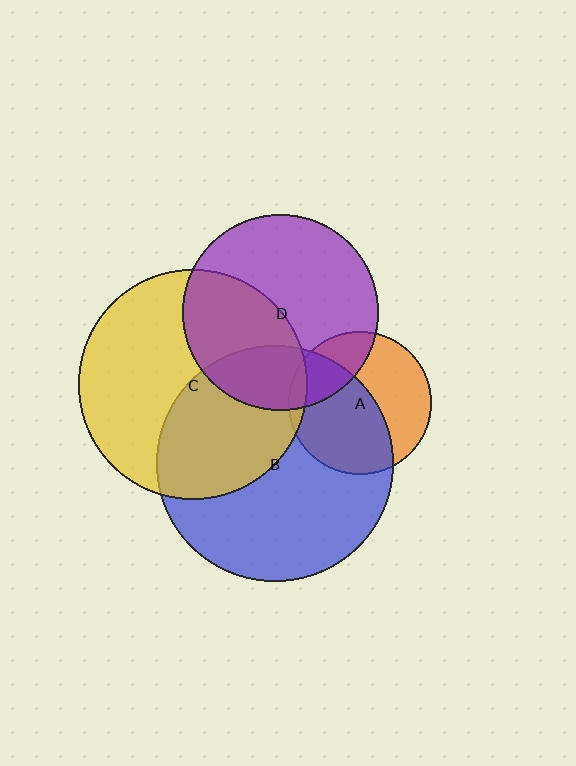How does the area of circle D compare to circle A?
Approximately 1.9 times.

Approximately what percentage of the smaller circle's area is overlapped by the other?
Approximately 40%.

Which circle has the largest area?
Circle B (blue).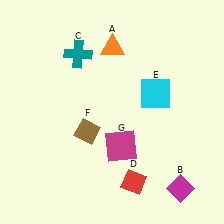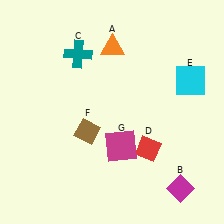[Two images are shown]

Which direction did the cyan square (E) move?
The cyan square (E) moved right.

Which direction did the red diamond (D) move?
The red diamond (D) moved up.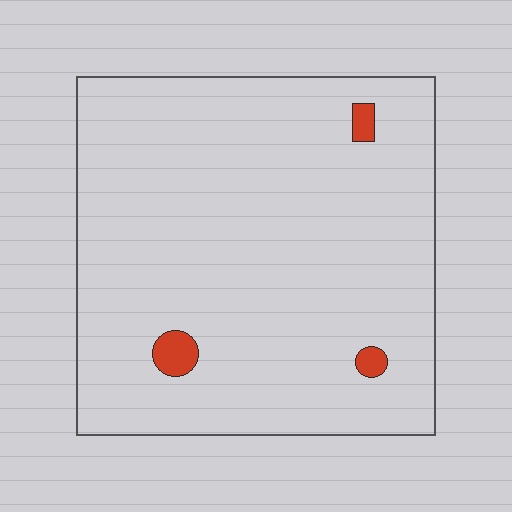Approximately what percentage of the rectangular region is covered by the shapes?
Approximately 5%.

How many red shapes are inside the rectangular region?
3.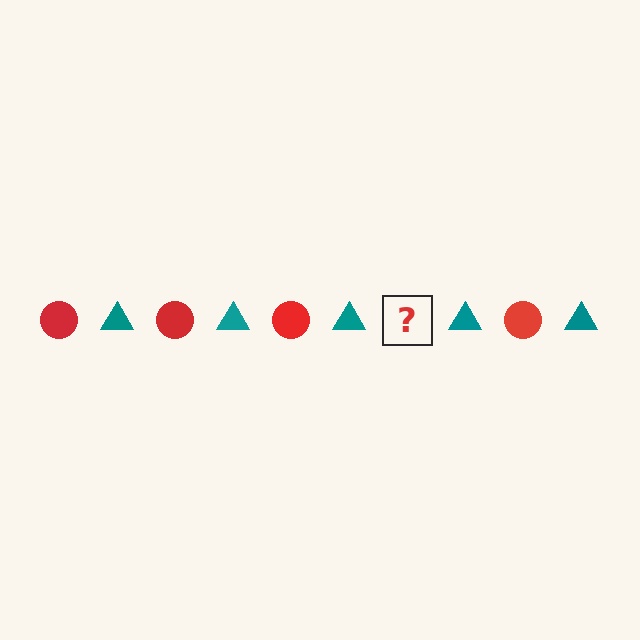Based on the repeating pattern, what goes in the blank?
The blank should be a red circle.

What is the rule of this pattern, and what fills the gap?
The rule is that the pattern alternates between red circle and teal triangle. The gap should be filled with a red circle.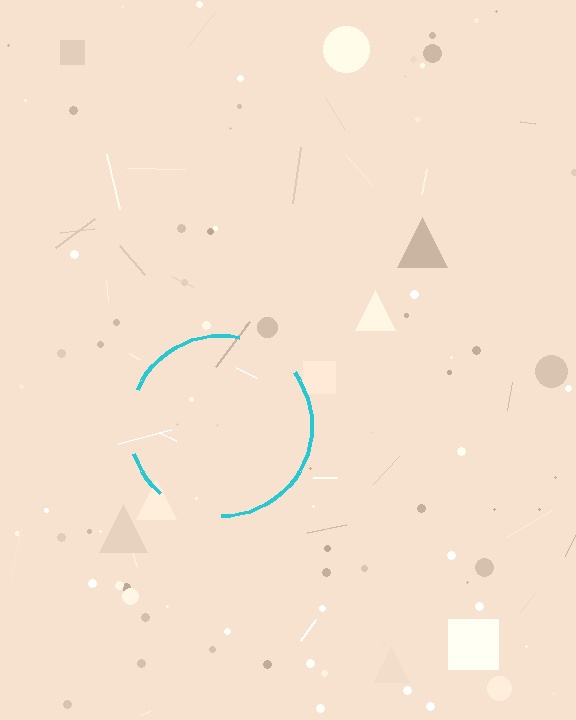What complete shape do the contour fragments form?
The contour fragments form a circle.